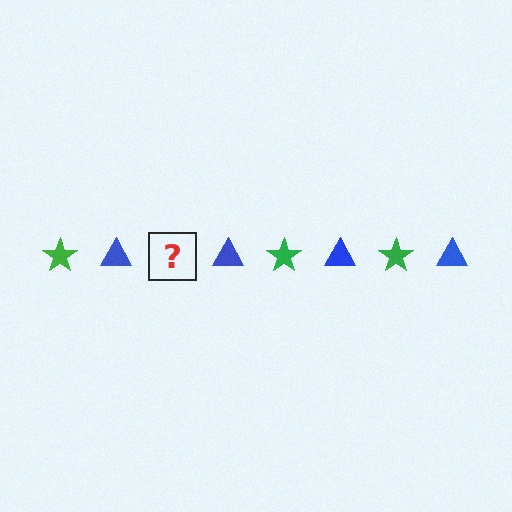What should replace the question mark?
The question mark should be replaced with a green star.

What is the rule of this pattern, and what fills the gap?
The rule is that the pattern alternates between green star and blue triangle. The gap should be filled with a green star.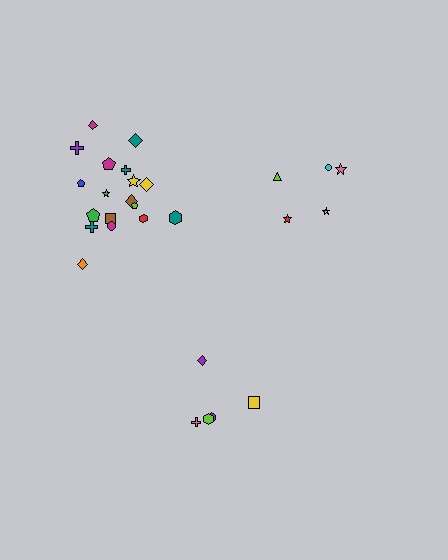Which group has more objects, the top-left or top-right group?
The top-left group.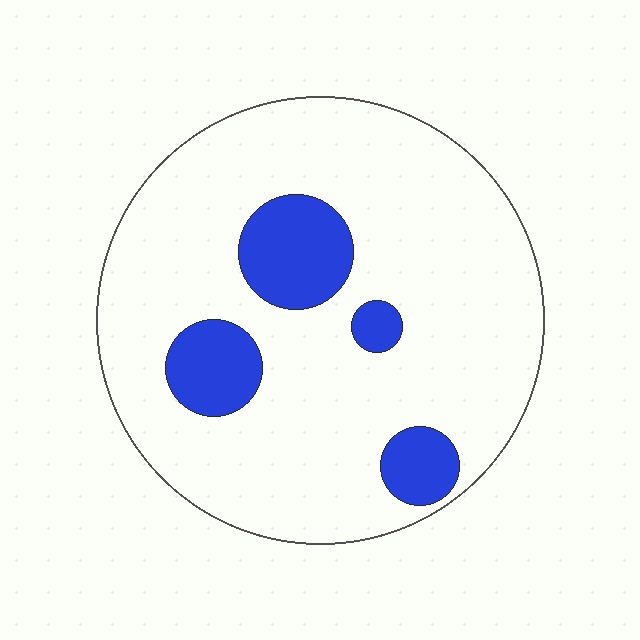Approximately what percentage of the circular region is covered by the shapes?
Approximately 15%.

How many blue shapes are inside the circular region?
4.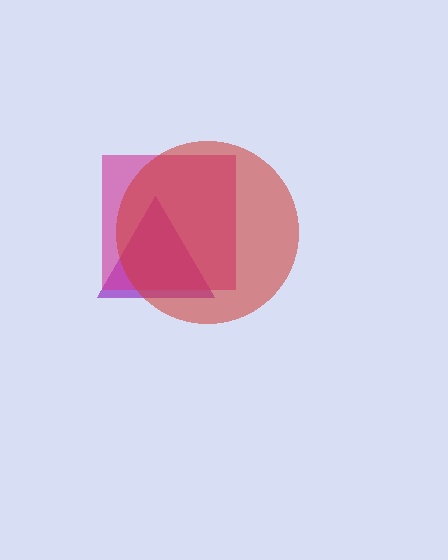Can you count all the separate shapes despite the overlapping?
Yes, there are 3 separate shapes.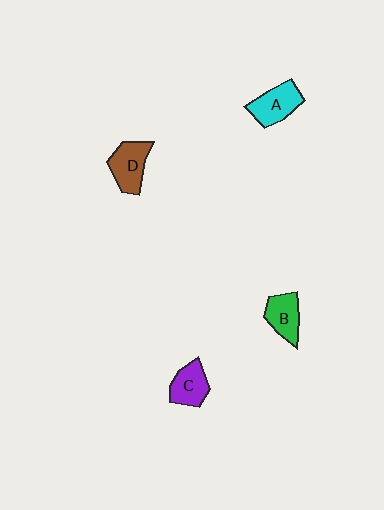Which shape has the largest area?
Shape D (brown).